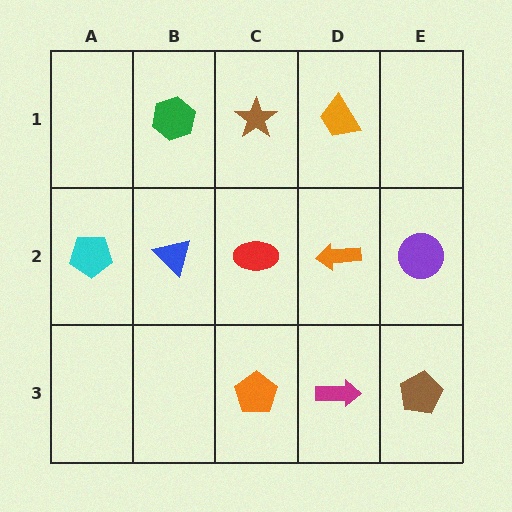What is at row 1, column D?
An orange trapezoid.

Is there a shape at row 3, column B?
No, that cell is empty.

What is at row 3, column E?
A brown pentagon.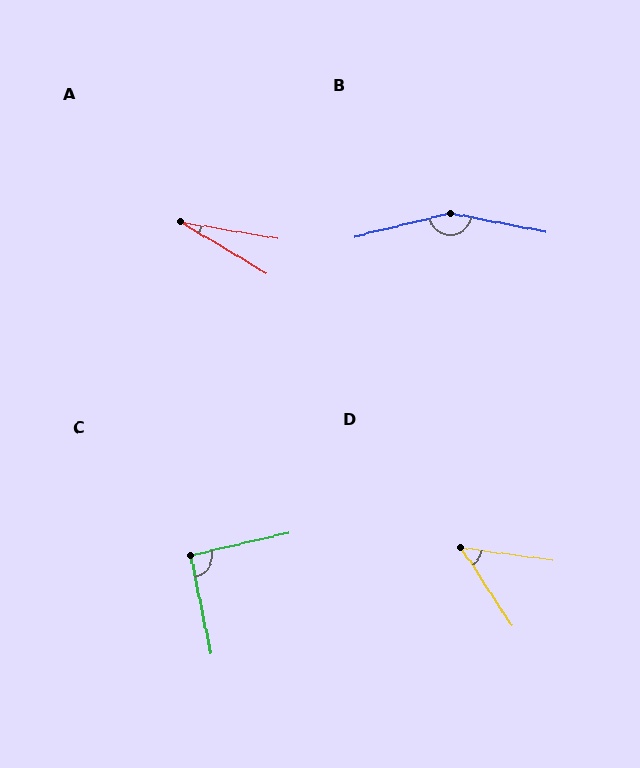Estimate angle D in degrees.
Approximately 49 degrees.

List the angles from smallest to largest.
A (22°), D (49°), C (91°), B (155°).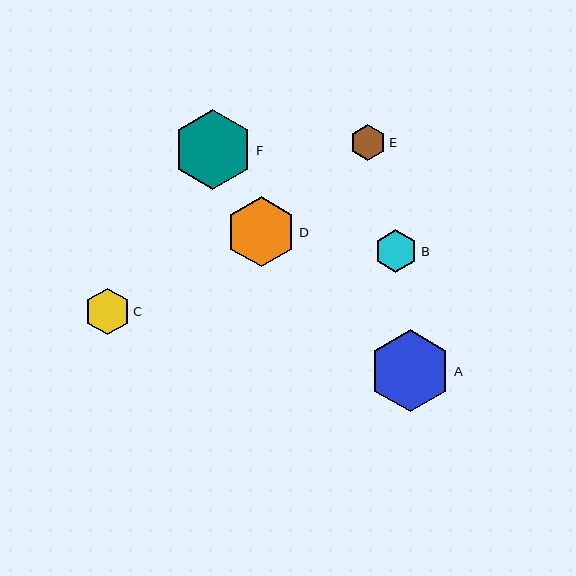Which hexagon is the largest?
Hexagon A is the largest with a size of approximately 82 pixels.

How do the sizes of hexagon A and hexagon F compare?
Hexagon A and hexagon F are approximately the same size.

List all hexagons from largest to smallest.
From largest to smallest: A, F, D, C, B, E.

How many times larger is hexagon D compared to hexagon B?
Hexagon D is approximately 1.6 times the size of hexagon B.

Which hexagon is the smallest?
Hexagon E is the smallest with a size of approximately 37 pixels.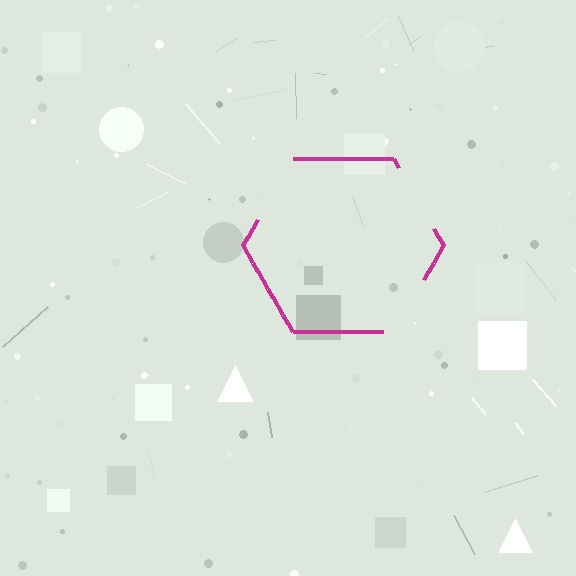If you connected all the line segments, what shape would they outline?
They would outline a hexagon.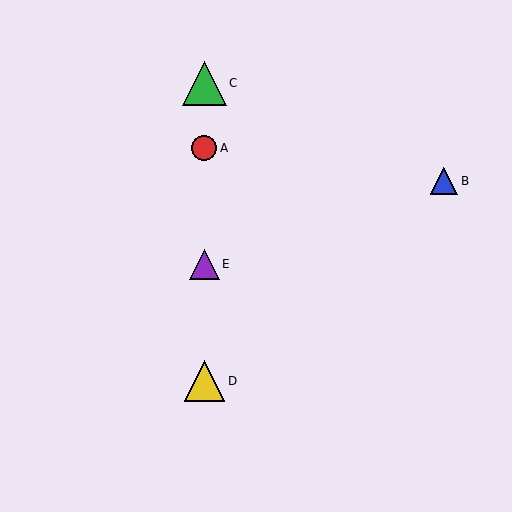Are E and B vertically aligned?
No, E is at x≈204 and B is at x≈444.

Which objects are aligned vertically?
Objects A, C, D, E are aligned vertically.